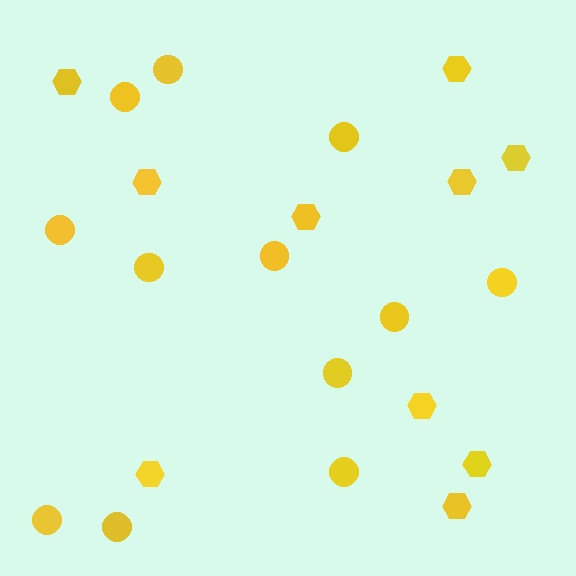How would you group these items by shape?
There are 2 groups: one group of circles (12) and one group of hexagons (10).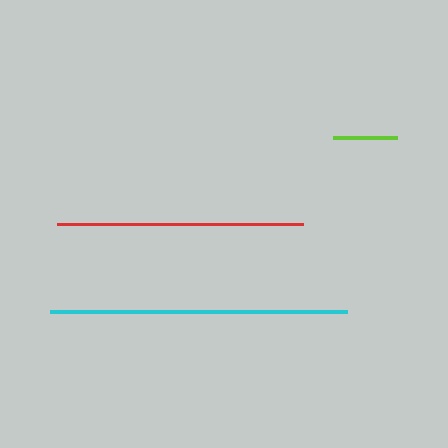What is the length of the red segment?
The red segment is approximately 246 pixels long.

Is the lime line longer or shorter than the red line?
The red line is longer than the lime line.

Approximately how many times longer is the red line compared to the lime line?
The red line is approximately 3.8 times the length of the lime line.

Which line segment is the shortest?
The lime line is the shortest at approximately 65 pixels.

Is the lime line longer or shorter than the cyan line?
The cyan line is longer than the lime line.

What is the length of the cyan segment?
The cyan segment is approximately 296 pixels long.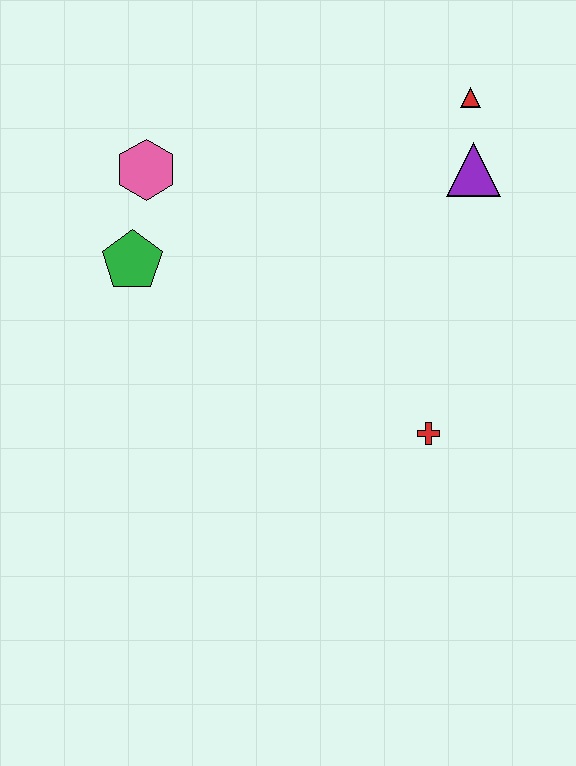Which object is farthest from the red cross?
The pink hexagon is farthest from the red cross.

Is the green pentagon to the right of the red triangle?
No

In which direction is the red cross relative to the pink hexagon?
The red cross is to the right of the pink hexagon.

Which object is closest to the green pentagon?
The pink hexagon is closest to the green pentagon.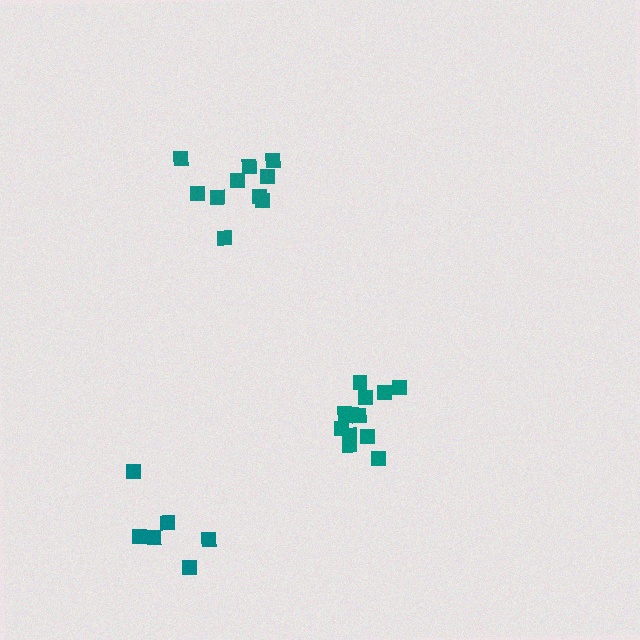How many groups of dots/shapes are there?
There are 3 groups.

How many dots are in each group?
Group 1: 12 dots, Group 2: 10 dots, Group 3: 6 dots (28 total).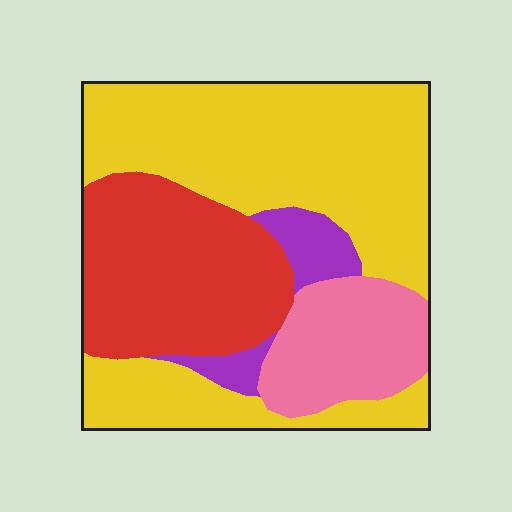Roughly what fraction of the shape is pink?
Pink takes up less than a sixth of the shape.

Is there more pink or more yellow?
Yellow.